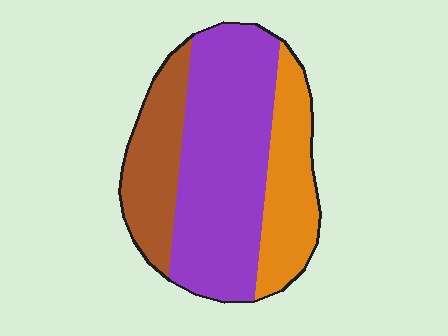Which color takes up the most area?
Purple, at roughly 55%.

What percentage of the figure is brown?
Brown covers roughly 20% of the figure.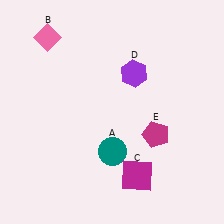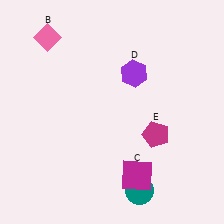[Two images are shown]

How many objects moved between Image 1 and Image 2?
1 object moved between the two images.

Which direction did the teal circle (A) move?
The teal circle (A) moved down.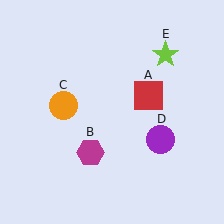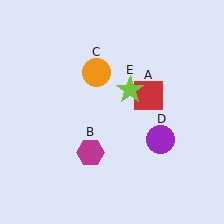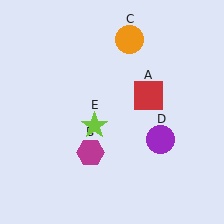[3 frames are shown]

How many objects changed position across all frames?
2 objects changed position: orange circle (object C), lime star (object E).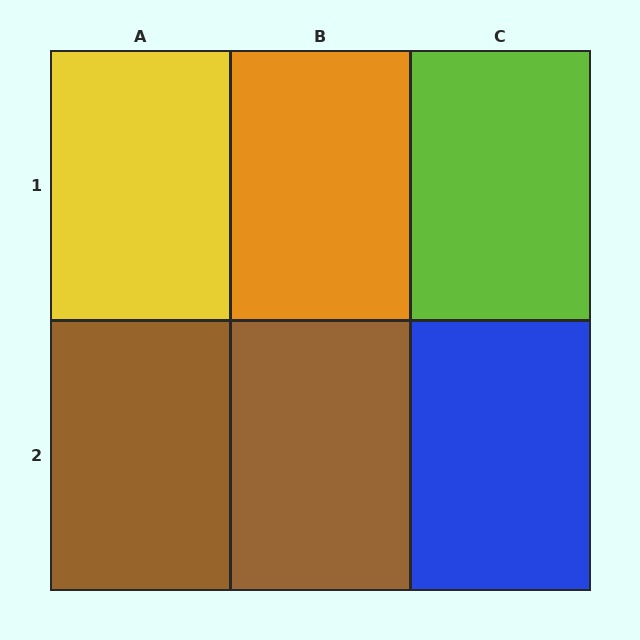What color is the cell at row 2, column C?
Blue.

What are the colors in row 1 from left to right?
Yellow, orange, lime.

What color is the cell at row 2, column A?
Brown.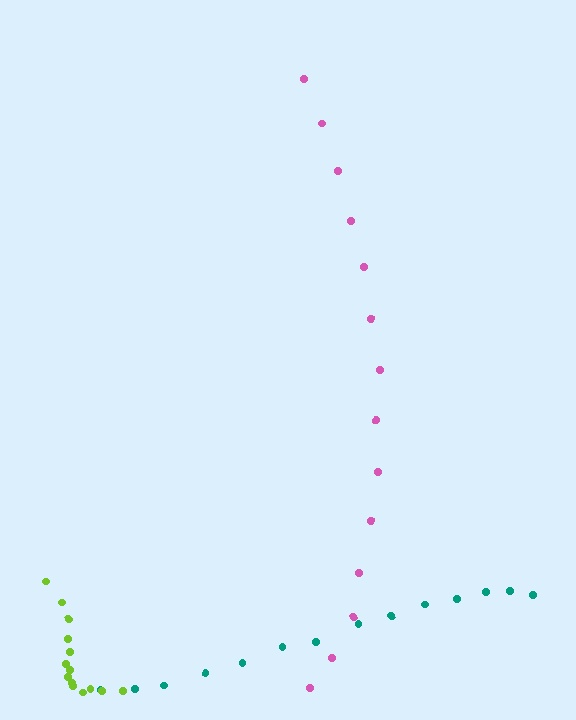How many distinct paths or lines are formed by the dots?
There are 3 distinct paths.